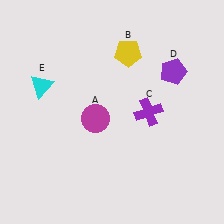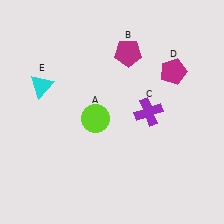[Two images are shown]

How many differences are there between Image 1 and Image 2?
There are 3 differences between the two images.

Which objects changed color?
A changed from magenta to lime. B changed from yellow to magenta. D changed from purple to magenta.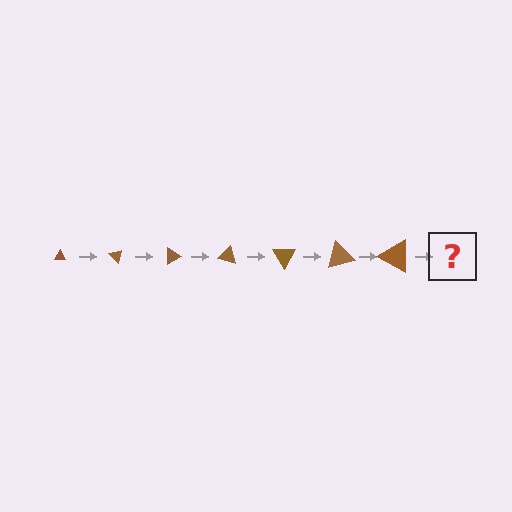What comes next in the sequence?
The next element should be a triangle, larger than the previous one and rotated 315 degrees from the start.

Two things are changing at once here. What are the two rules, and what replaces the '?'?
The two rules are that the triangle grows larger each step and it rotates 45 degrees each step. The '?' should be a triangle, larger than the previous one and rotated 315 degrees from the start.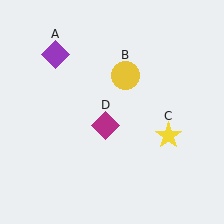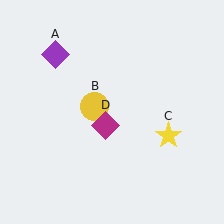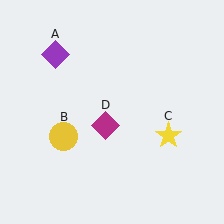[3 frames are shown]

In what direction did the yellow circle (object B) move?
The yellow circle (object B) moved down and to the left.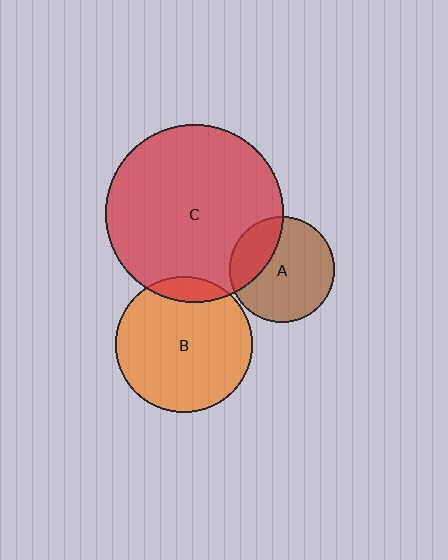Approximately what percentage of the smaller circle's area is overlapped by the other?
Approximately 10%.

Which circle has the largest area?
Circle C (red).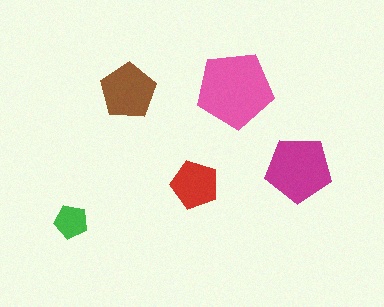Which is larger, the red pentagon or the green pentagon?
The red one.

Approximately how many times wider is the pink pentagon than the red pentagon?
About 1.5 times wider.